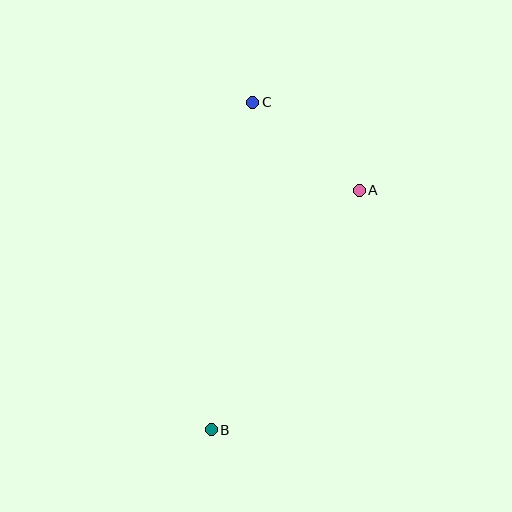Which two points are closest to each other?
Points A and C are closest to each other.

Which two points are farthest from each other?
Points B and C are farthest from each other.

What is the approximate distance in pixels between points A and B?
The distance between A and B is approximately 282 pixels.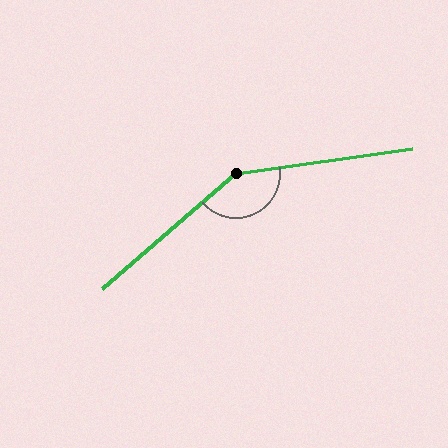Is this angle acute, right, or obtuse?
It is obtuse.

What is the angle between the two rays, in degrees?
Approximately 147 degrees.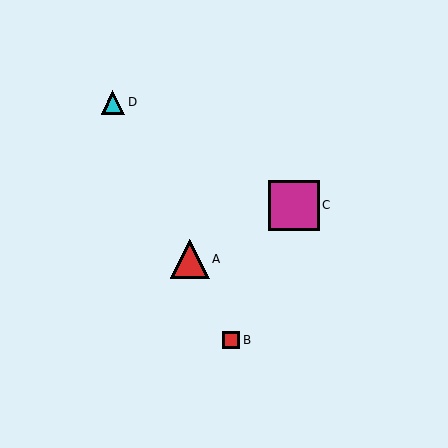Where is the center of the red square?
The center of the red square is at (231, 340).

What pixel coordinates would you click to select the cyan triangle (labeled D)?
Click at (113, 102) to select the cyan triangle D.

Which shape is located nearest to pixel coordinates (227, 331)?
The red square (labeled B) at (231, 340) is nearest to that location.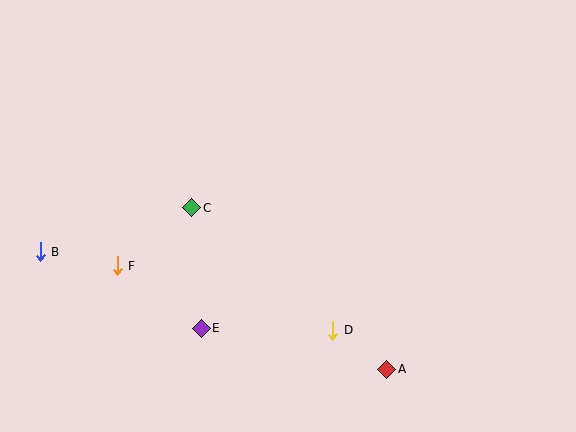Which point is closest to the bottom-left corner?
Point B is closest to the bottom-left corner.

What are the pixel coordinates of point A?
Point A is at (387, 369).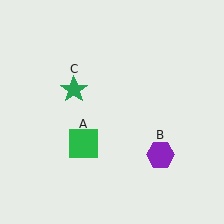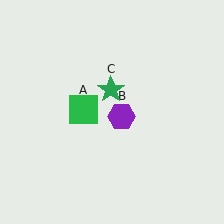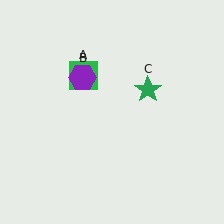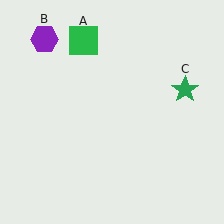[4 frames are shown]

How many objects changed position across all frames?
3 objects changed position: green square (object A), purple hexagon (object B), green star (object C).